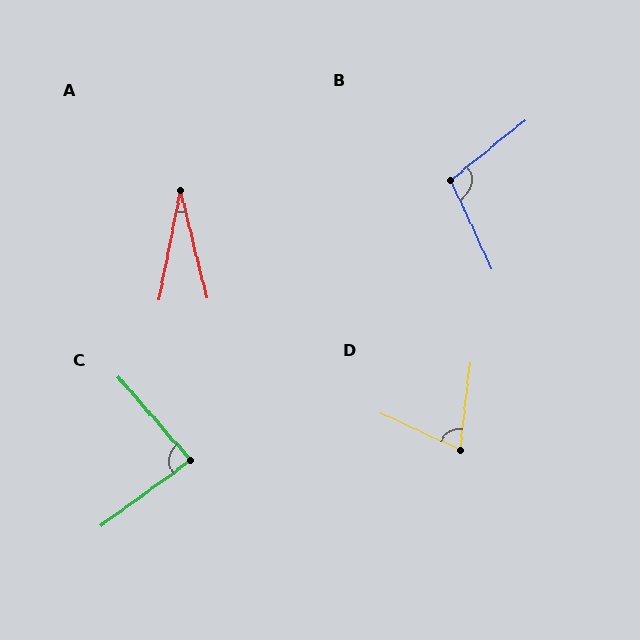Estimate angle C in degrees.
Approximately 85 degrees.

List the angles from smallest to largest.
A (25°), D (72°), C (85°), B (104°).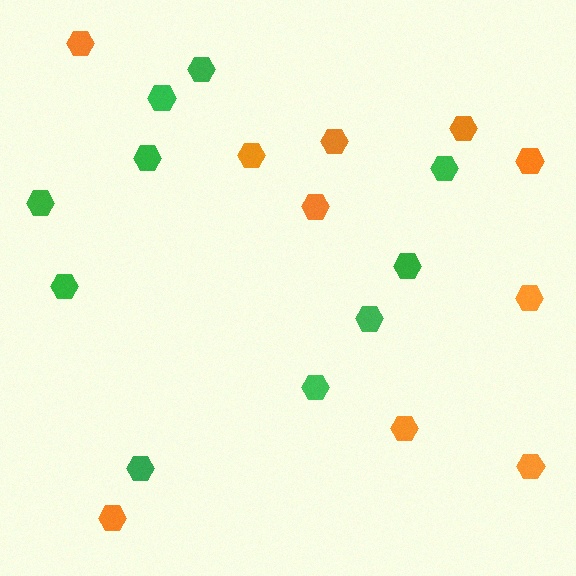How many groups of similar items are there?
There are 2 groups: one group of orange hexagons (10) and one group of green hexagons (10).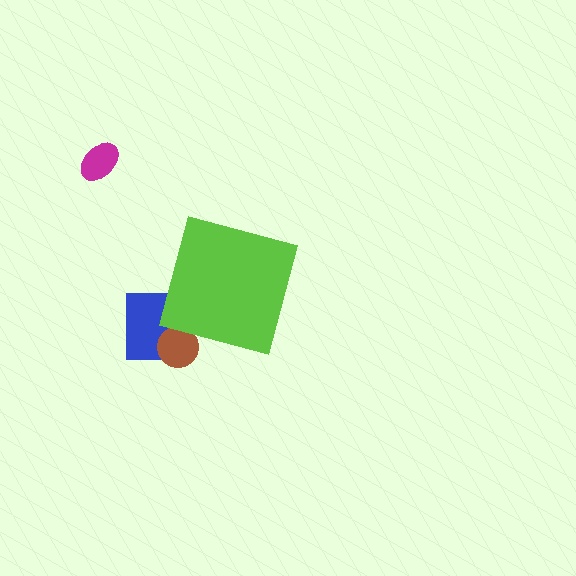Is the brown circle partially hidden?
Yes, the brown circle is partially hidden behind the lime diamond.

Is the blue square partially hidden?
Yes, the blue square is partially hidden behind the lime diamond.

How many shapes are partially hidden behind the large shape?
2 shapes are partially hidden.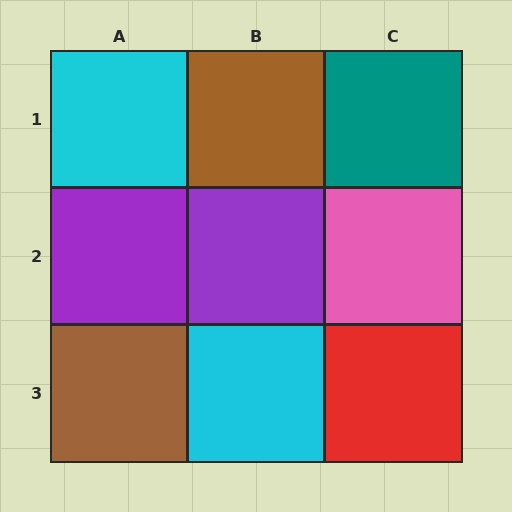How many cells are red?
1 cell is red.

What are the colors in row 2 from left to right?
Purple, purple, pink.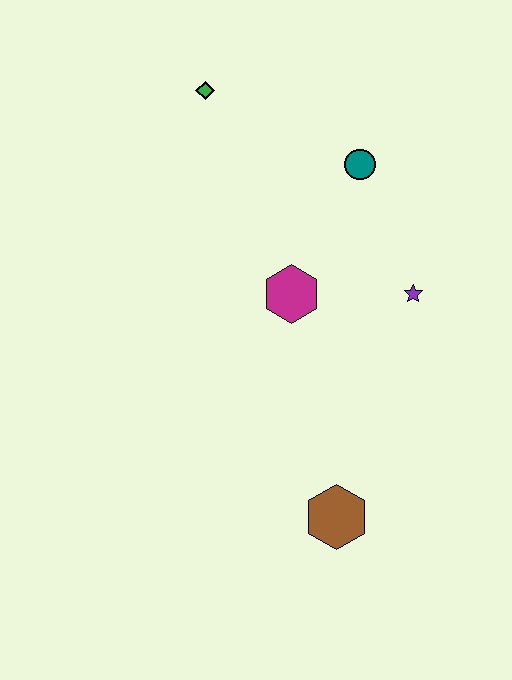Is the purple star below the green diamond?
Yes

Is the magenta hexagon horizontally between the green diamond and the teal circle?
Yes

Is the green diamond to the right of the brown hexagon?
No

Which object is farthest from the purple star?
The green diamond is farthest from the purple star.